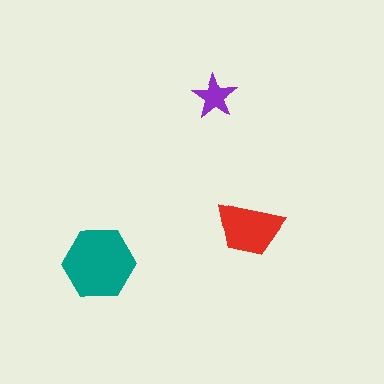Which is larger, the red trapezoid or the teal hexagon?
The teal hexagon.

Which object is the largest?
The teal hexagon.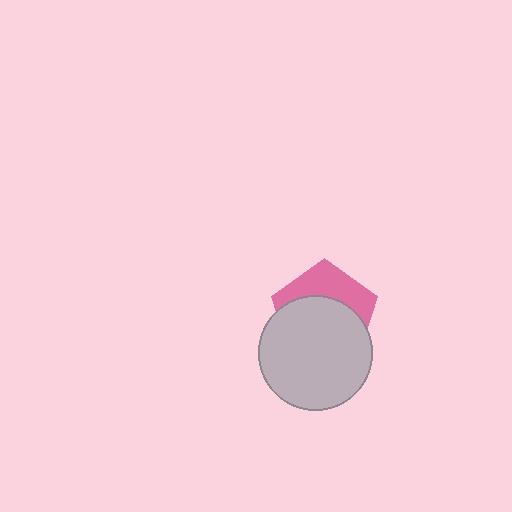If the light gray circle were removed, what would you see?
You would see the complete pink pentagon.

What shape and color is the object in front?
The object in front is a light gray circle.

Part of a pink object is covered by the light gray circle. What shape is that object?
It is a pentagon.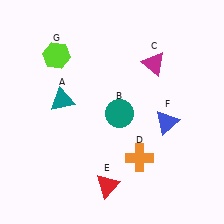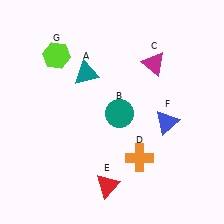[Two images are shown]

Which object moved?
The teal triangle (A) moved up.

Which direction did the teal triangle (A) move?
The teal triangle (A) moved up.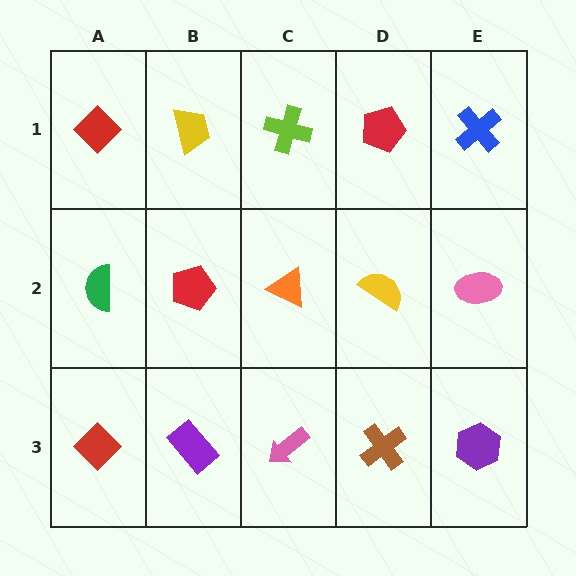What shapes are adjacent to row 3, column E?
A pink ellipse (row 2, column E), a brown cross (row 3, column D).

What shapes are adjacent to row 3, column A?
A green semicircle (row 2, column A), a purple rectangle (row 3, column B).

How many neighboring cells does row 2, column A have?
3.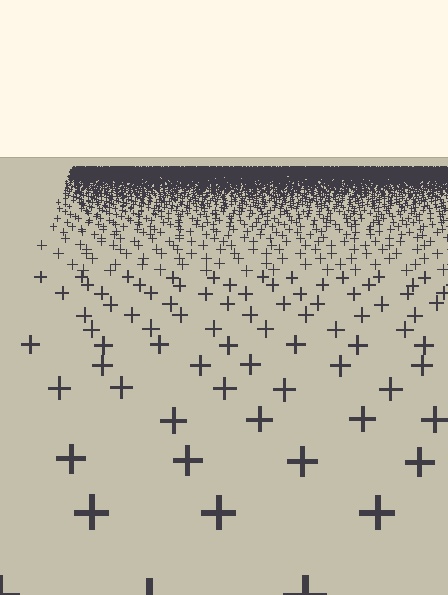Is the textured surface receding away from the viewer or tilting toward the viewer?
The surface is receding away from the viewer. Texture elements get smaller and denser toward the top.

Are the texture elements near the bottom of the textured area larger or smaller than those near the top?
Larger. Near the bottom, elements are closer to the viewer and appear at a bigger on-screen size.